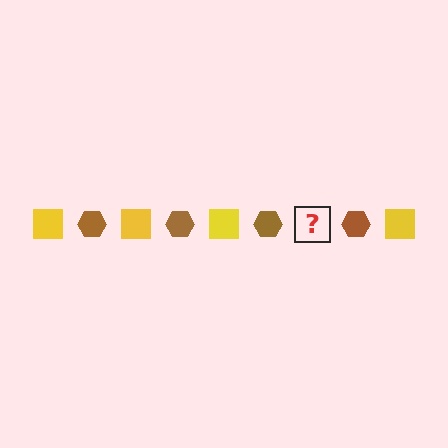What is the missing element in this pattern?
The missing element is a yellow square.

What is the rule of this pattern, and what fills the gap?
The rule is that the pattern alternates between yellow square and brown hexagon. The gap should be filled with a yellow square.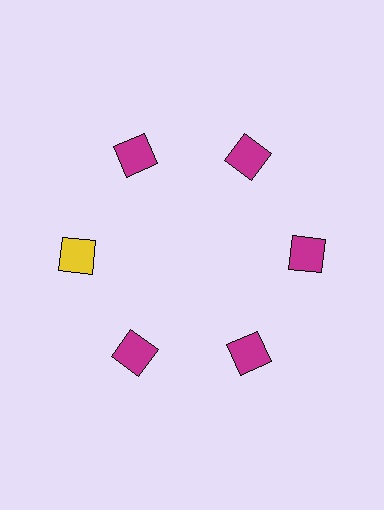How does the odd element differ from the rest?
It has a different color: yellow instead of magenta.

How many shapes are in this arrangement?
There are 6 shapes arranged in a ring pattern.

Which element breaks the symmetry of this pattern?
The yellow square at roughly the 9 o'clock position breaks the symmetry. All other shapes are magenta squares.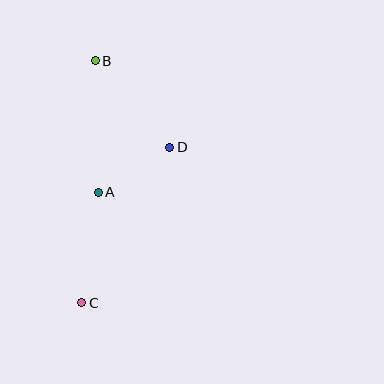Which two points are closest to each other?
Points A and D are closest to each other.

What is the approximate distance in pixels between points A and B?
The distance between A and B is approximately 131 pixels.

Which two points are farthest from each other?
Points B and C are farthest from each other.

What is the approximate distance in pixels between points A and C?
The distance between A and C is approximately 112 pixels.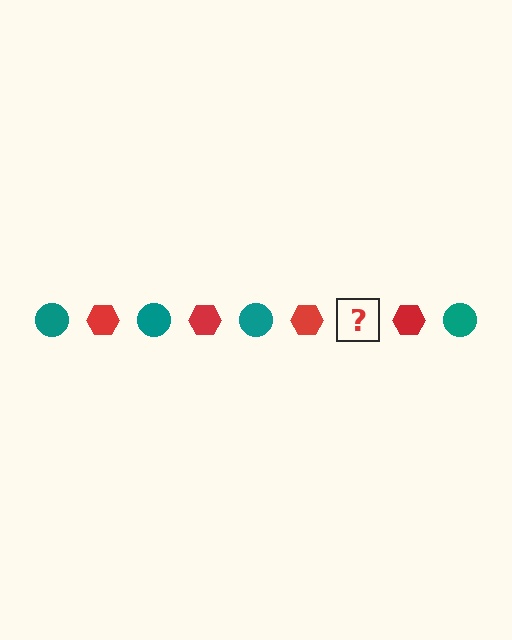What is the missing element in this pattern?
The missing element is a teal circle.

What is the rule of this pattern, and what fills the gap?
The rule is that the pattern alternates between teal circle and red hexagon. The gap should be filled with a teal circle.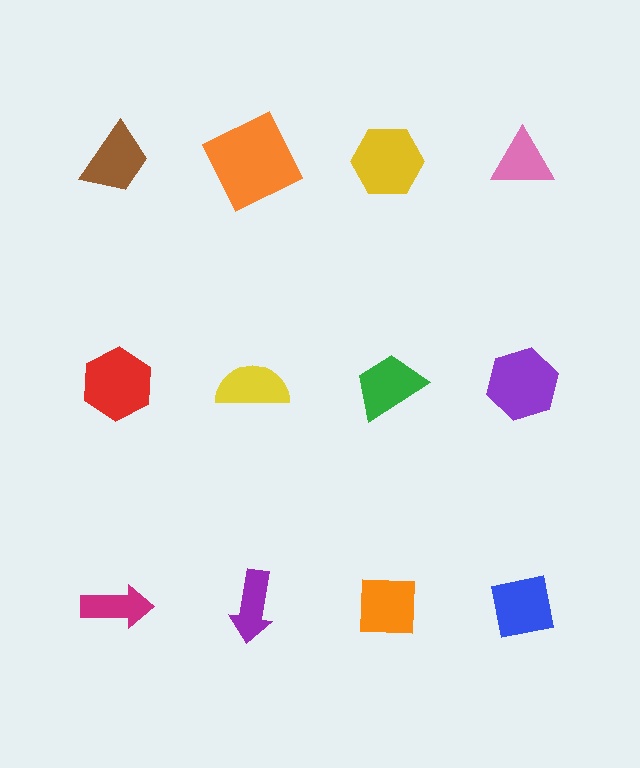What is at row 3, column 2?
A purple arrow.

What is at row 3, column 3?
An orange square.